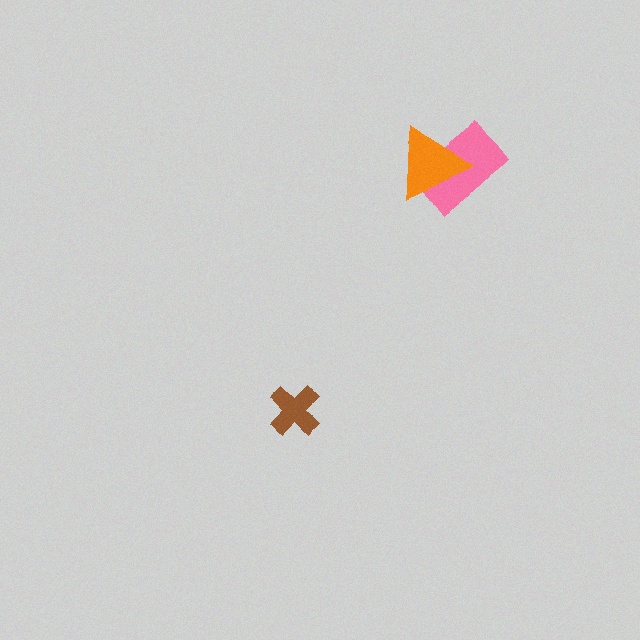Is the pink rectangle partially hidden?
Yes, it is partially covered by another shape.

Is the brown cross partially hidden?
No, no other shape covers it.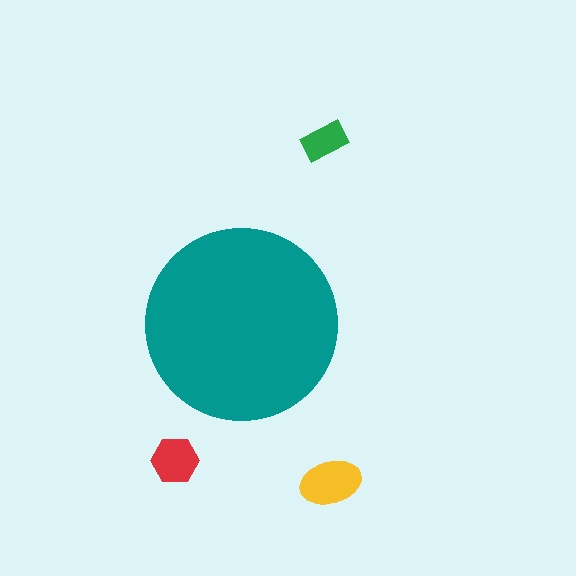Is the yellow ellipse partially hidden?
No, the yellow ellipse is fully visible.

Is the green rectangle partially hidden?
No, the green rectangle is fully visible.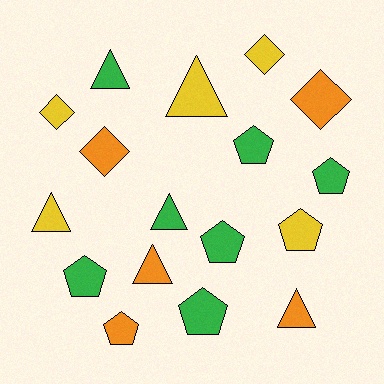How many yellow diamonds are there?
There are 2 yellow diamonds.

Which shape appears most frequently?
Pentagon, with 7 objects.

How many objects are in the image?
There are 17 objects.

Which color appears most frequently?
Green, with 7 objects.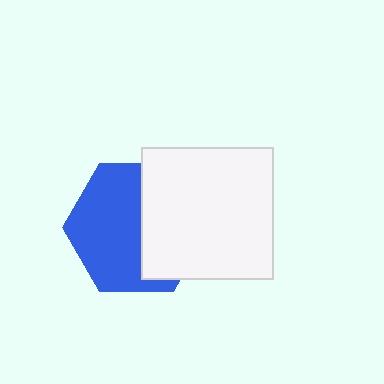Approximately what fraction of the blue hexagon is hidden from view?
Roughly 43% of the blue hexagon is hidden behind the white square.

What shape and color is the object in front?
The object in front is a white square.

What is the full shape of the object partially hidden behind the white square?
The partially hidden object is a blue hexagon.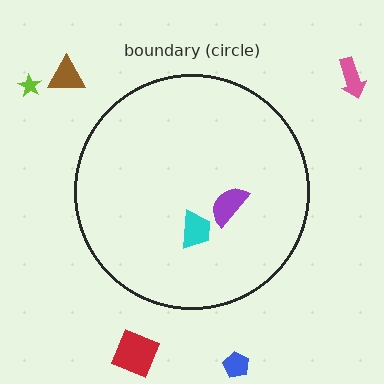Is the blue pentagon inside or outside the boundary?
Outside.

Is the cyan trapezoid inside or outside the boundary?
Inside.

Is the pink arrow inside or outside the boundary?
Outside.